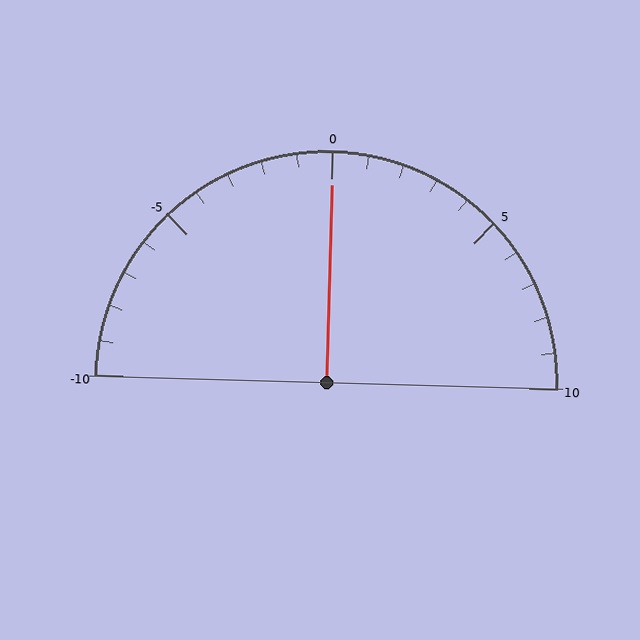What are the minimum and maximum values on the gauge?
The gauge ranges from -10 to 10.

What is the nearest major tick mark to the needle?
The nearest major tick mark is 0.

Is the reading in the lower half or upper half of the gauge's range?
The reading is in the upper half of the range (-10 to 10).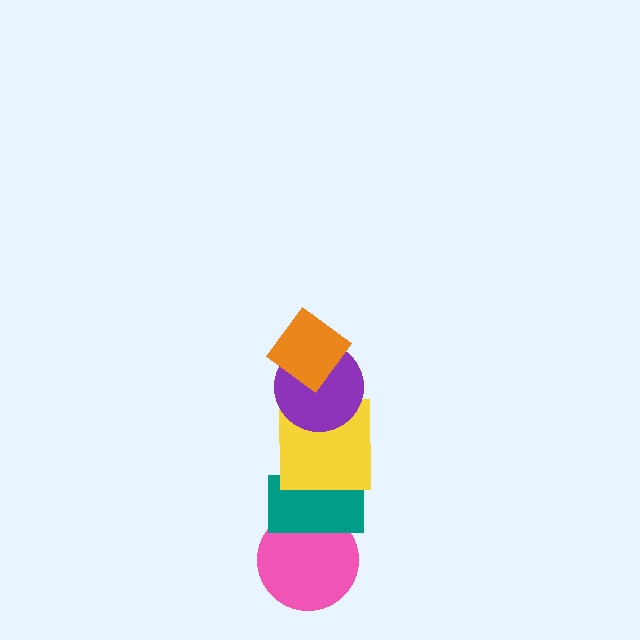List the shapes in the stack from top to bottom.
From top to bottom: the orange diamond, the purple circle, the yellow square, the teal rectangle, the pink circle.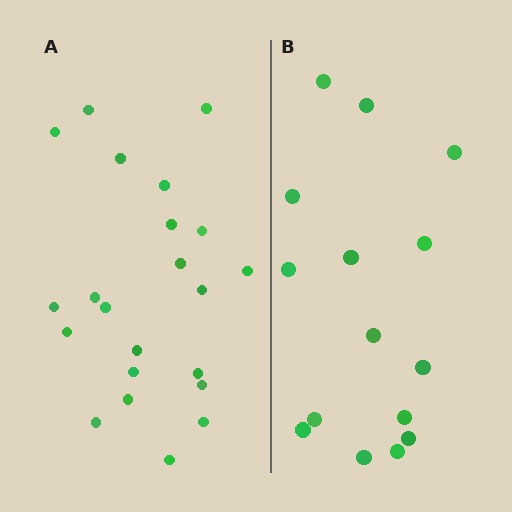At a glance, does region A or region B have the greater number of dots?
Region A (the left region) has more dots.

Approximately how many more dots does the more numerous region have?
Region A has roughly 8 or so more dots than region B.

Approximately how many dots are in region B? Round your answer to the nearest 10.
About 20 dots. (The exact count is 15, which rounds to 20.)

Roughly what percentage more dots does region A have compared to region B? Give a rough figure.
About 45% more.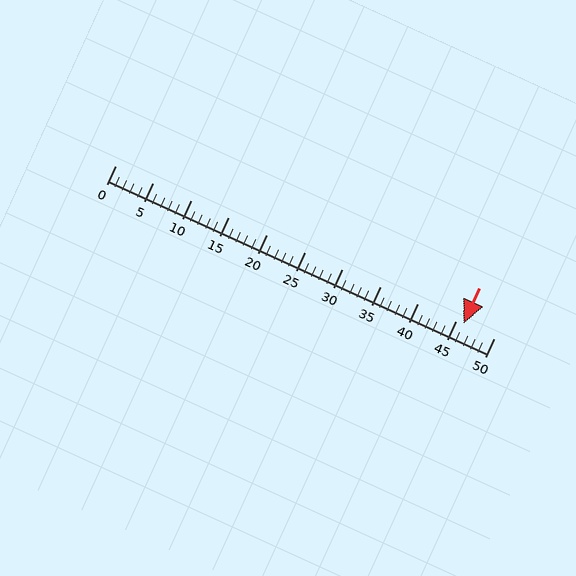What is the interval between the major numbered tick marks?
The major tick marks are spaced 5 units apart.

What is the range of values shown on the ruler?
The ruler shows values from 0 to 50.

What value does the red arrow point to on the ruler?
The red arrow points to approximately 46.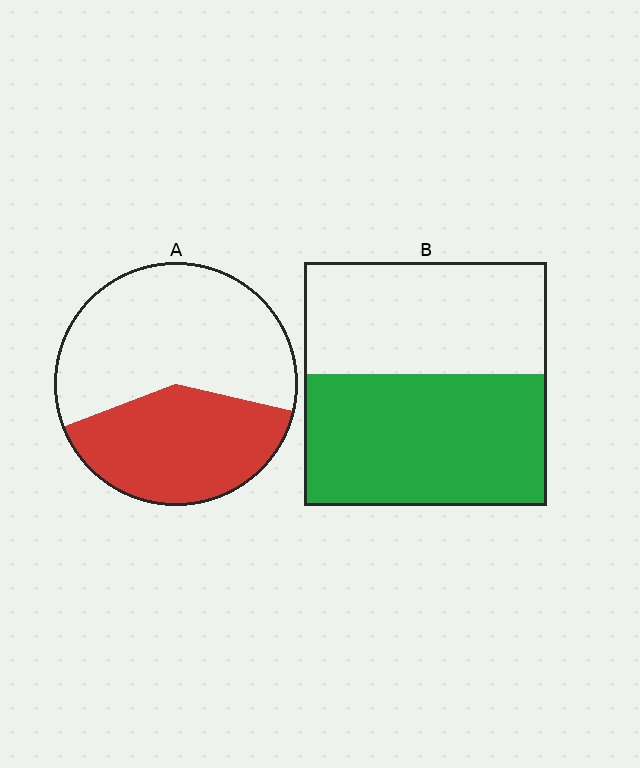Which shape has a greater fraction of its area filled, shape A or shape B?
Shape B.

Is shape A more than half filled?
No.